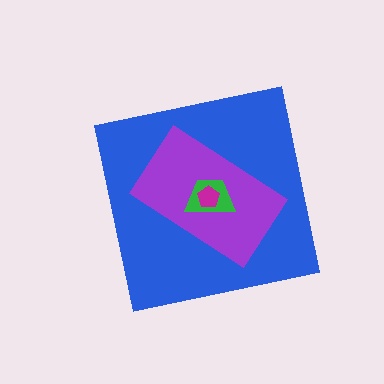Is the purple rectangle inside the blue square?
Yes.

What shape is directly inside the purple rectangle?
The green trapezoid.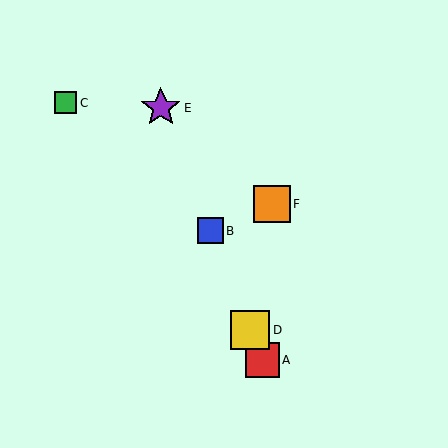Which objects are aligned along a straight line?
Objects A, B, D, E are aligned along a straight line.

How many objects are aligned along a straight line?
4 objects (A, B, D, E) are aligned along a straight line.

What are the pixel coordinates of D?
Object D is at (250, 330).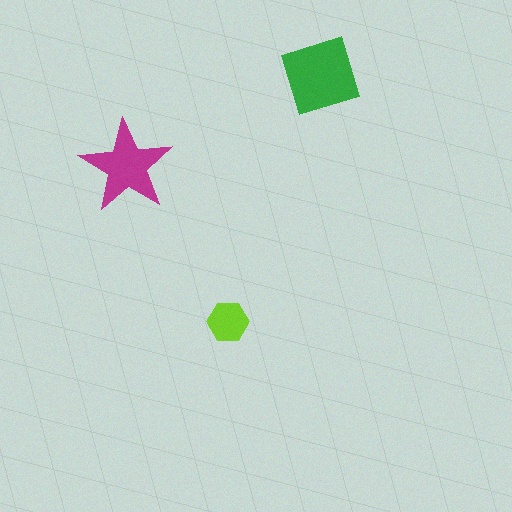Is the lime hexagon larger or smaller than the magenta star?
Smaller.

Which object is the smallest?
The lime hexagon.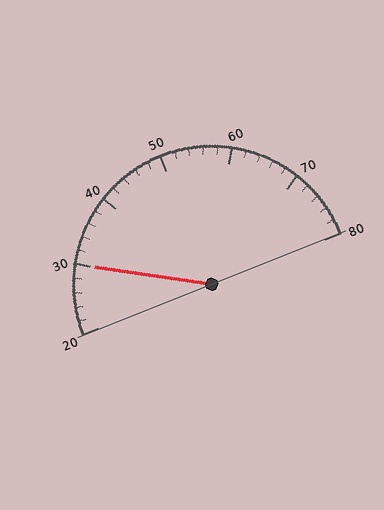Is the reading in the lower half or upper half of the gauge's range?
The reading is in the lower half of the range (20 to 80).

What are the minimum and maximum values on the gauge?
The gauge ranges from 20 to 80.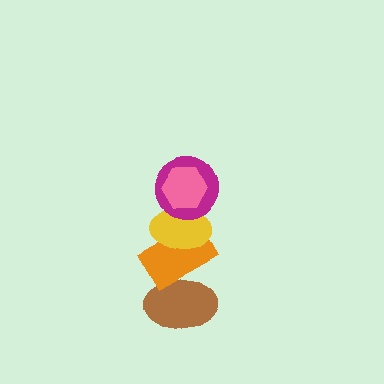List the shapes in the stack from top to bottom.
From top to bottom: the pink hexagon, the magenta circle, the yellow ellipse, the orange rectangle, the brown ellipse.